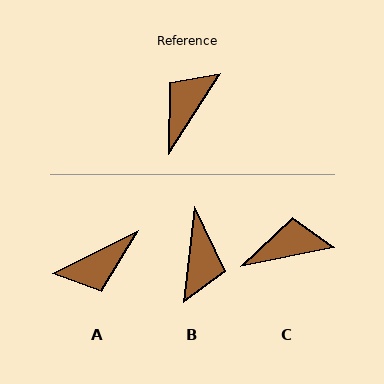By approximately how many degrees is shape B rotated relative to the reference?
Approximately 154 degrees clockwise.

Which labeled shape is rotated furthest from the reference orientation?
B, about 154 degrees away.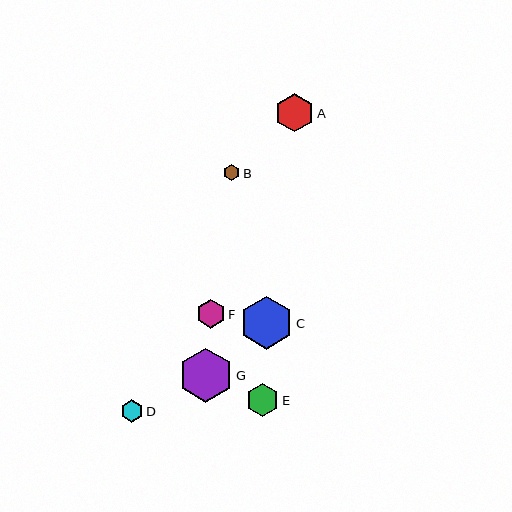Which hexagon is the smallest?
Hexagon B is the smallest with a size of approximately 16 pixels.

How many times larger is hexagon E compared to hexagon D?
Hexagon E is approximately 1.5 times the size of hexagon D.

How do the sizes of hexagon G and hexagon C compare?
Hexagon G and hexagon C are approximately the same size.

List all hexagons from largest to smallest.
From largest to smallest: G, C, A, E, F, D, B.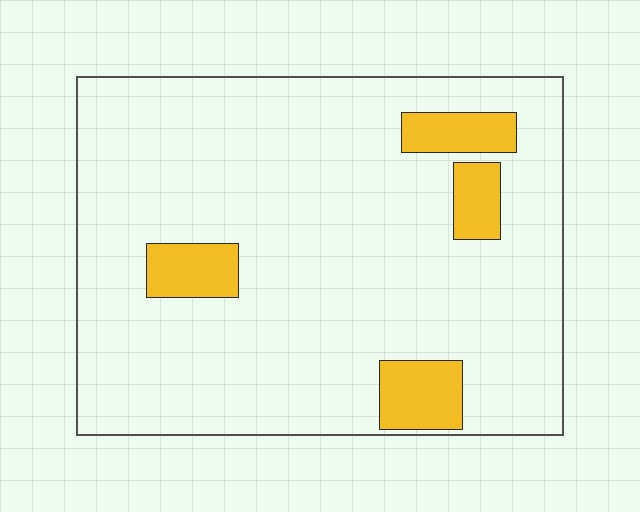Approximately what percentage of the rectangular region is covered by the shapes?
Approximately 10%.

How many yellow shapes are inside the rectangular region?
4.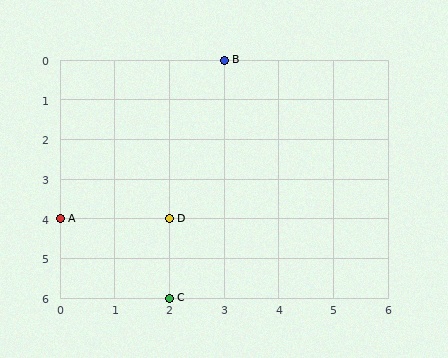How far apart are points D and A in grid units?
Points D and A are 2 columns apart.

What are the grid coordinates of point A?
Point A is at grid coordinates (0, 4).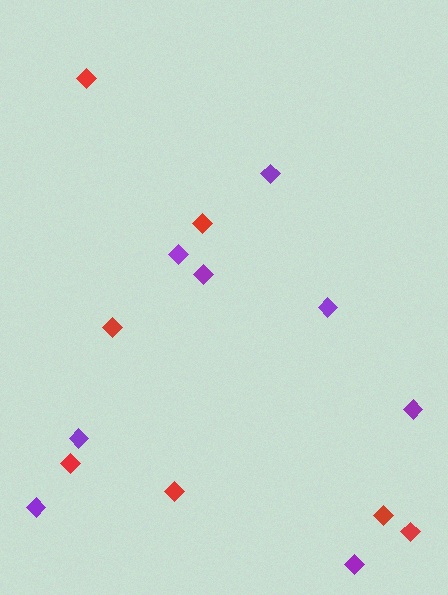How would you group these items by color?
There are 2 groups: one group of purple diamonds (8) and one group of red diamonds (7).